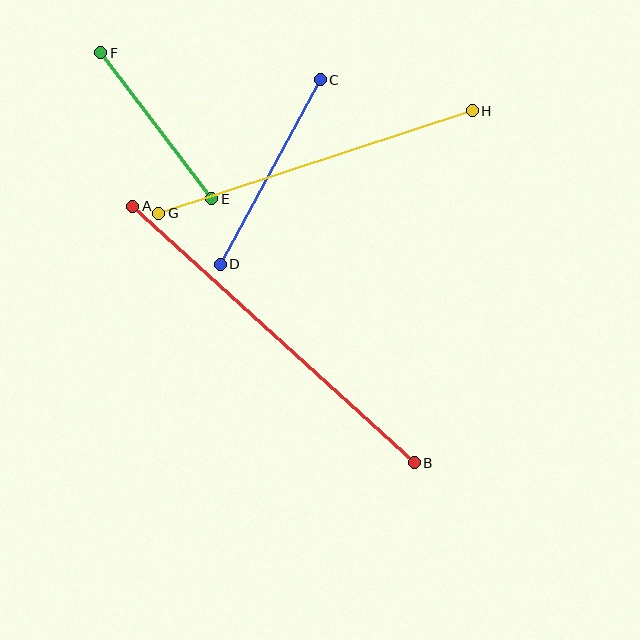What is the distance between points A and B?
The distance is approximately 381 pixels.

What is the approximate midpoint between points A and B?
The midpoint is at approximately (273, 335) pixels.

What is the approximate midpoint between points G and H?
The midpoint is at approximately (316, 162) pixels.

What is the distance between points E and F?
The distance is approximately 183 pixels.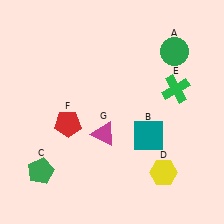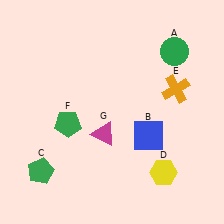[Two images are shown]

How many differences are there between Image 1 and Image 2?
There are 3 differences between the two images.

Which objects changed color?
B changed from teal to blue. E changed from green to orange. F changed from red to green.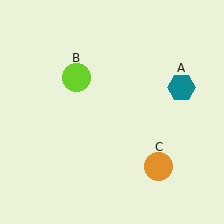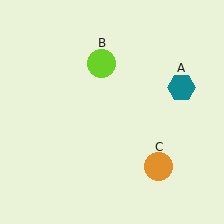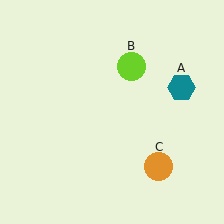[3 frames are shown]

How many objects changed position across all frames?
1 object changed position: lime circle (object B).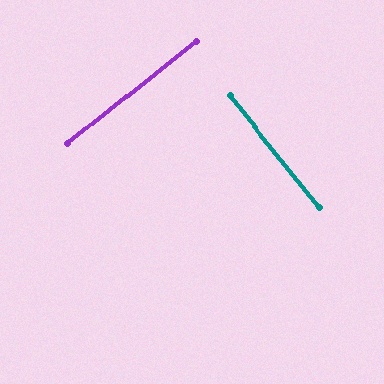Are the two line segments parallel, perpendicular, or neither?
Perpendicular — they meet at approximately 90°.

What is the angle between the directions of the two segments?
Approximately 90 degrees.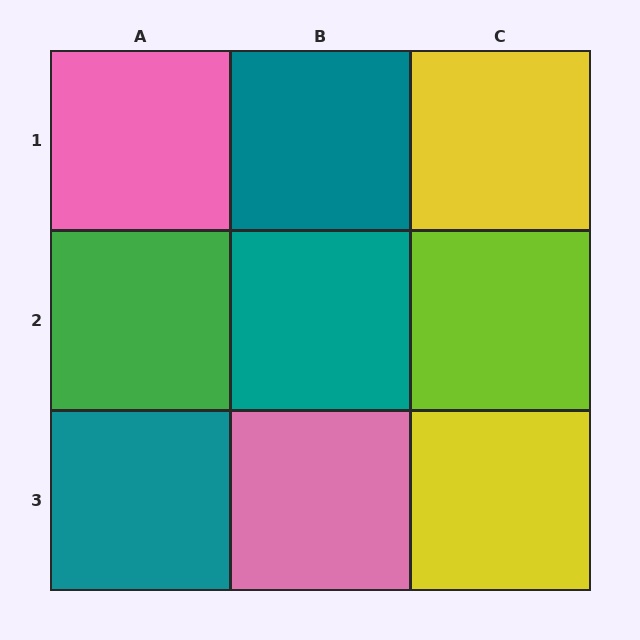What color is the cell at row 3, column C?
Yellow.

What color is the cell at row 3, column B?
Pink.